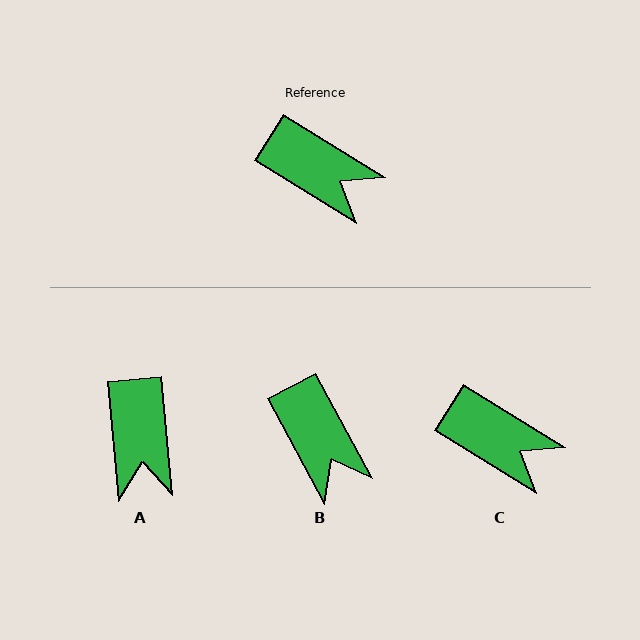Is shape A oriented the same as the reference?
No, it is off by about 53 degrees.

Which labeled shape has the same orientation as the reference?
C.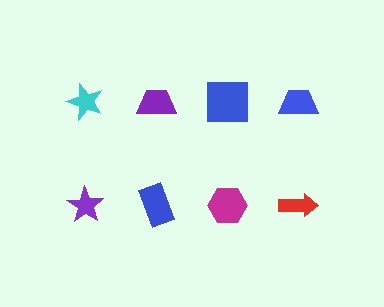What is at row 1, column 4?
A blue trapezoid.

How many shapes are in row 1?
4 shapes.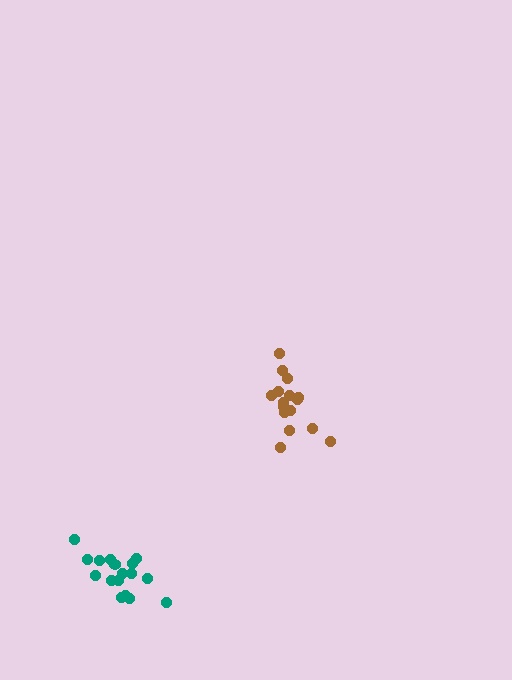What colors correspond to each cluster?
The clusters are colored: teal, brown.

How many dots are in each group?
Group 1: 17 dots, Group 2: 16 dots (33 total).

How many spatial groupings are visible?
There are 2 spatial groupings.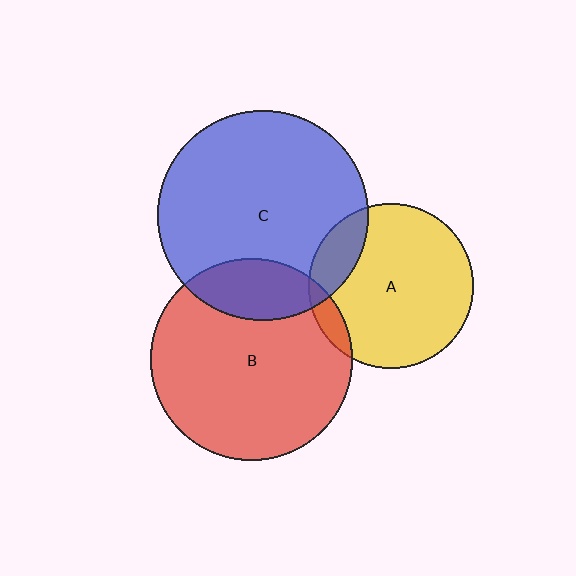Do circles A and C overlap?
Yes.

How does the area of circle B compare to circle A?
Approximately 1.5 times.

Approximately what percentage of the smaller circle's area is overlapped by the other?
Approximately 15%.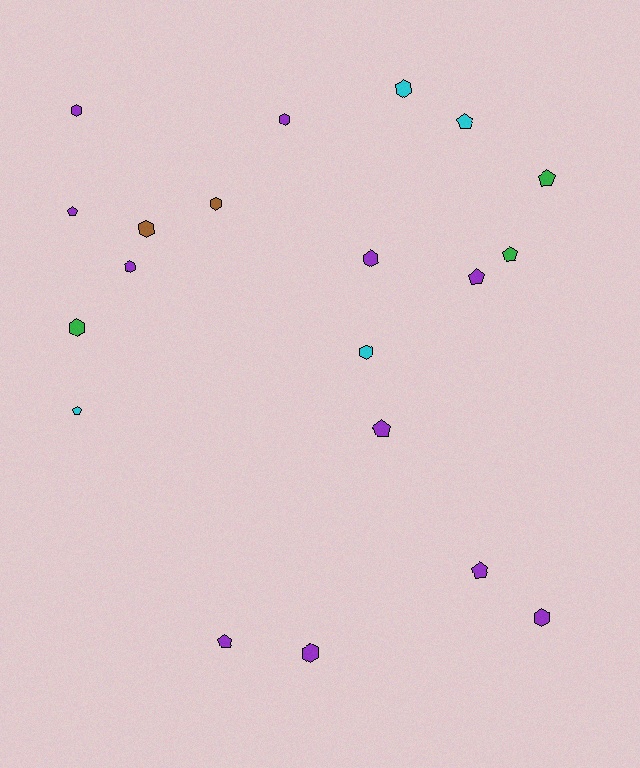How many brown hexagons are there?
There are 2 brown hexagons.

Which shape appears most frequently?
Hexagon, with 11 objects.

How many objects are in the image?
There are 20 objects.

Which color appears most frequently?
Purple, with 11 objects.